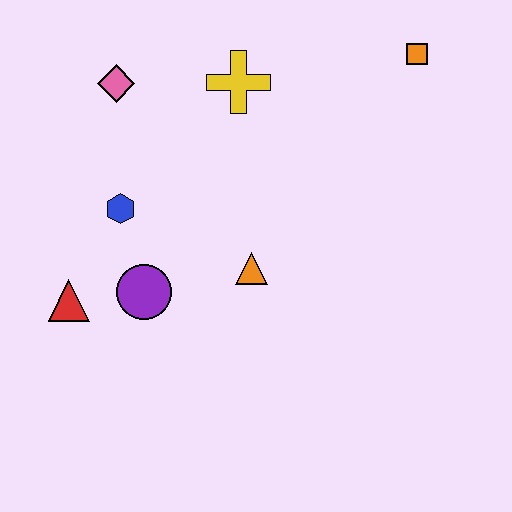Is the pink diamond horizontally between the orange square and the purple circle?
No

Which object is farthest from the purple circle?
The orange square is farthest from the purple circle.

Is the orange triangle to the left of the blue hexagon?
No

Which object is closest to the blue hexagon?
The purple circle is closest to the blue hexagon.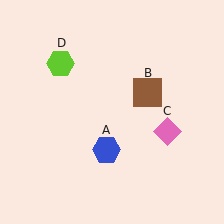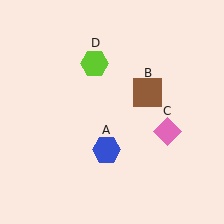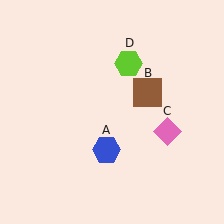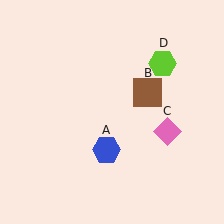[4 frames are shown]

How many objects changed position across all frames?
1 object changed position: lime hexagon (object D).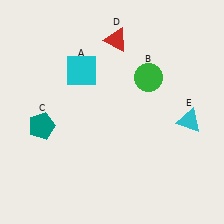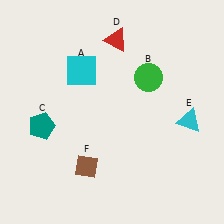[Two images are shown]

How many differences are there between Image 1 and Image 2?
There is 1 difference between the two images.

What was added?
A brown diamond (F) was added in Image 2.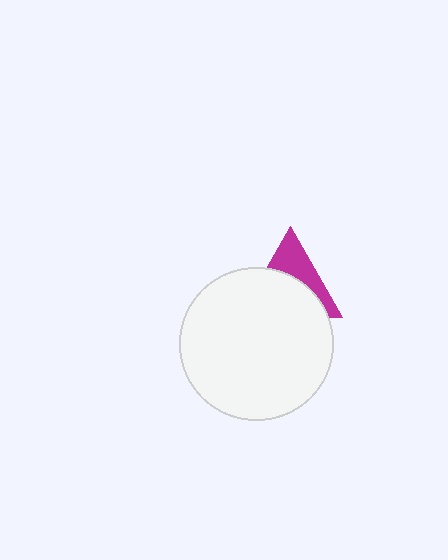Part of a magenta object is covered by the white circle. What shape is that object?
It is a triangle.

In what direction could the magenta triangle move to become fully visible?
The magenta triangle could move up. That would shift it out from behind the white circle entirely.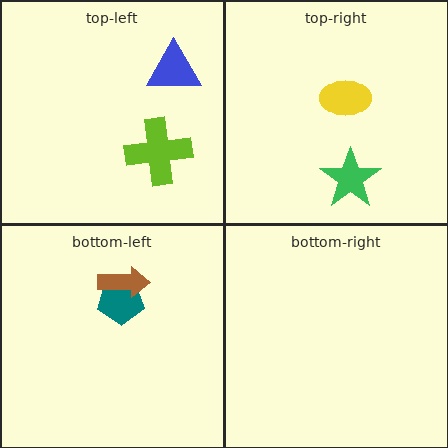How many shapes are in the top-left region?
2.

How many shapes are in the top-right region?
2.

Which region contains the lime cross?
The top-left region.